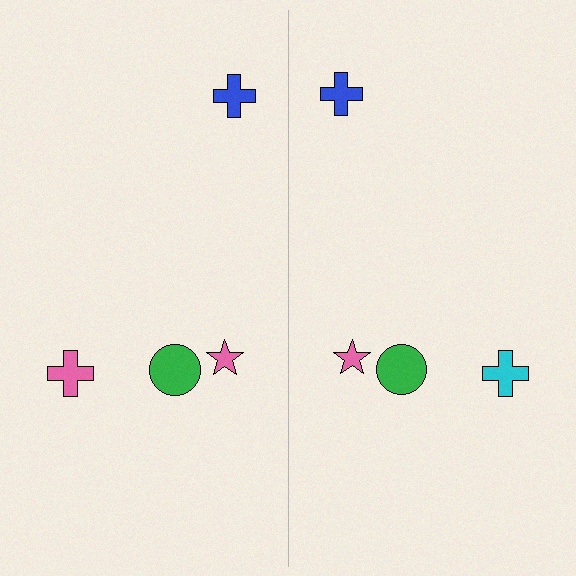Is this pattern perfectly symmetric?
No, the pattern is not perfectly symmetric. The cyan cross on the right side breaks the symmetry — its mirror counterpart is pink.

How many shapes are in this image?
There are 8 shapes in this image.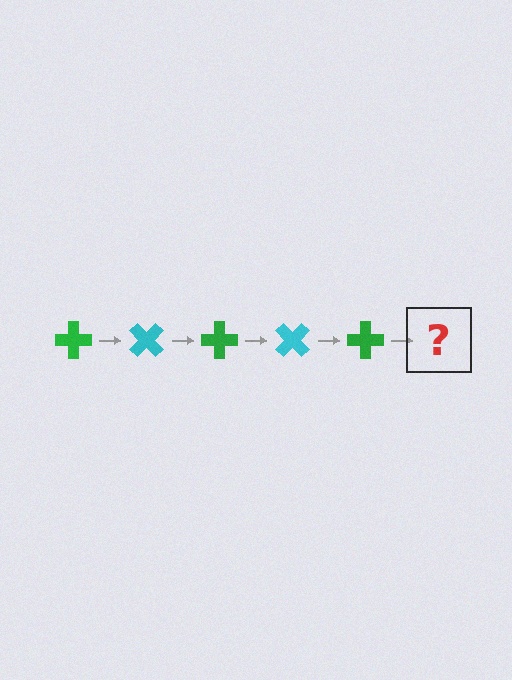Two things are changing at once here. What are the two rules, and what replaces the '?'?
The two rules are that it rotates 45 degrees each step and the color cycles through green and cyan. The '?' should be a cyan cross, rotated 225 degrees from the start.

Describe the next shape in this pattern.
It should be a cyan cross, rotated 225 degrees from the start.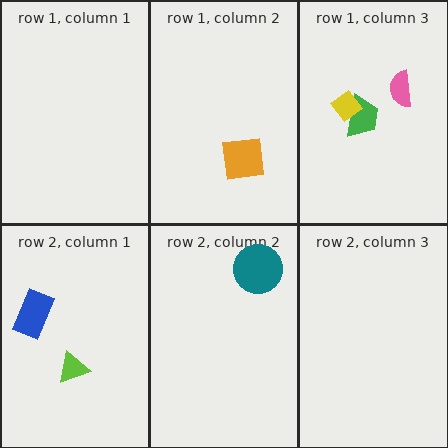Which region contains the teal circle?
The row 2, column 2 region.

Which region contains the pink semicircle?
The row 1, column 3 region.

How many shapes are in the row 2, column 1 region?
2.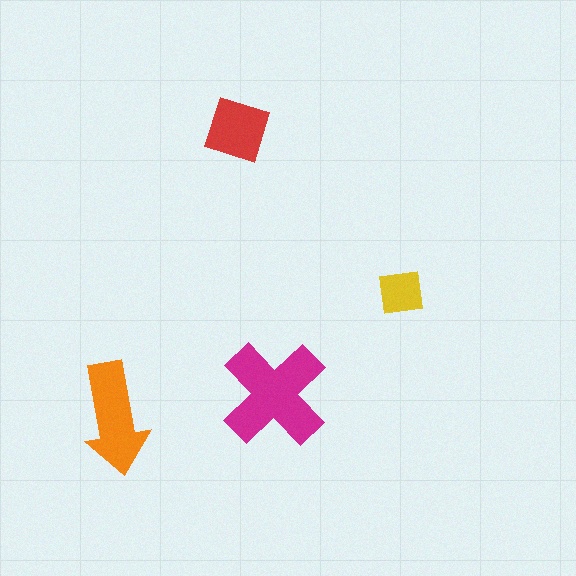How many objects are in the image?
There are 4 objects in the image.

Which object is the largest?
The magenta cross.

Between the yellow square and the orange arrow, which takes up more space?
The orange arrow.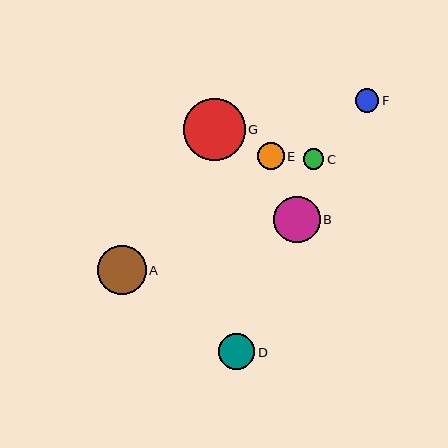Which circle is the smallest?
Circle C is the smallest with a size of approximately 20 pixels.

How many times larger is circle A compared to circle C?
Circle A is approximately 2.4 times the size of circle C.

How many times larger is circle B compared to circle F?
Circle B is approximately 2.0 times the size of circle F.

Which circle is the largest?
Circle G is the largest with a size of approximately 62 pixels.